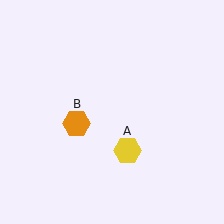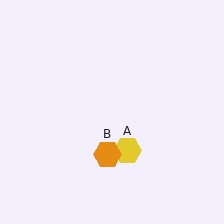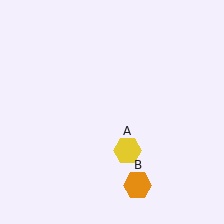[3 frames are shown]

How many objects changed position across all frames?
1 object changed position: orange hexagon (object B).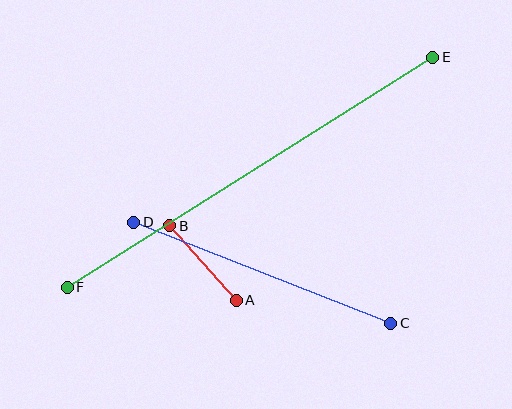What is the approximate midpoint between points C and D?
The midpoint is at approximately (262, 273) pixels.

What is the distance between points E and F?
The distance is approximately 432 pixels.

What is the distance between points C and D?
The distance is approximately 277 pixels.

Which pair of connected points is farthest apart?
Points E and F are farthest apart.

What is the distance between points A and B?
The distance is approximately 100 pixels.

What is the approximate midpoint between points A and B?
The midpoint is at approximately (203, 263) pixels.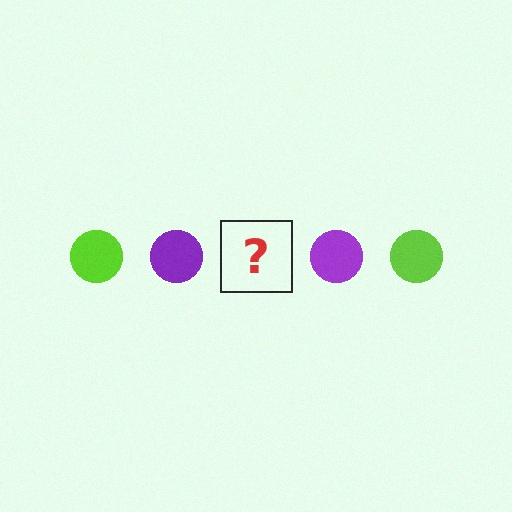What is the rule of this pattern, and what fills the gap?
The rule is that the pattern cycles through lime, purple circles. The gap should be filled with a lime circle.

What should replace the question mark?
The question mark should be replaced with a lime circle.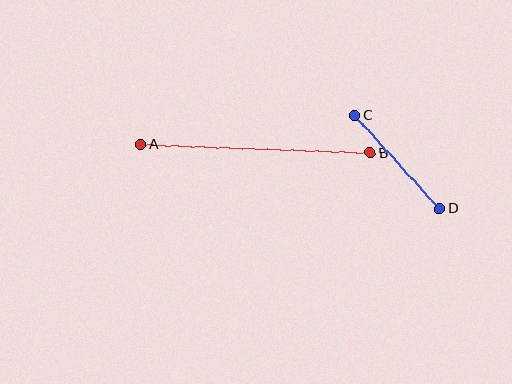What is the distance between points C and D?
The distance is approximately 126 pixels.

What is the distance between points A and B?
The distance is approximately 230 pixels.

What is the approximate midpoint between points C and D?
The midpoint is at approximately (397, 162) pixels.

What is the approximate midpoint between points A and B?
The midpoint is at approximately (255, 149) pixels.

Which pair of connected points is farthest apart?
Points A and B are farthest apart.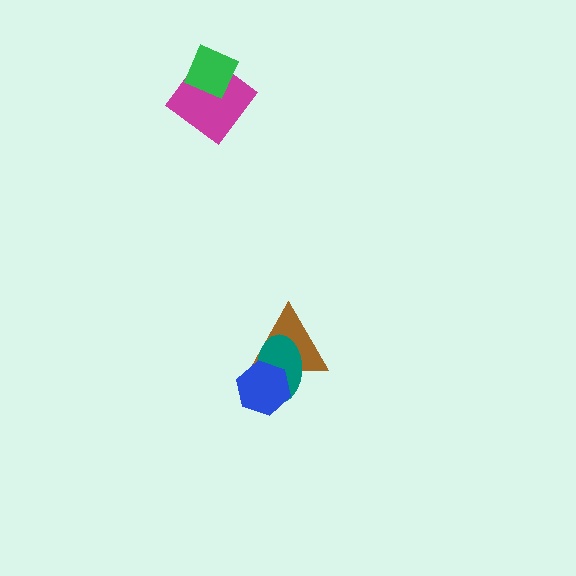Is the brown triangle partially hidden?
Yes, it is partially covered by another shape.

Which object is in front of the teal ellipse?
The blue hexagon is in front of the teal ellipse.